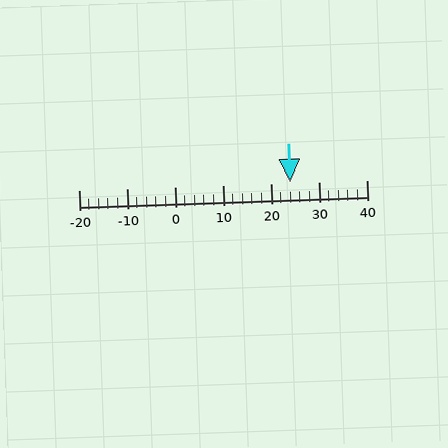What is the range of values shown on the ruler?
The ruler shows values from -20 to 40.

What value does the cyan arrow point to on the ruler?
The cyan arrow points to approximately 24.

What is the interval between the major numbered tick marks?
The major tick marks are spaced 10 units apart.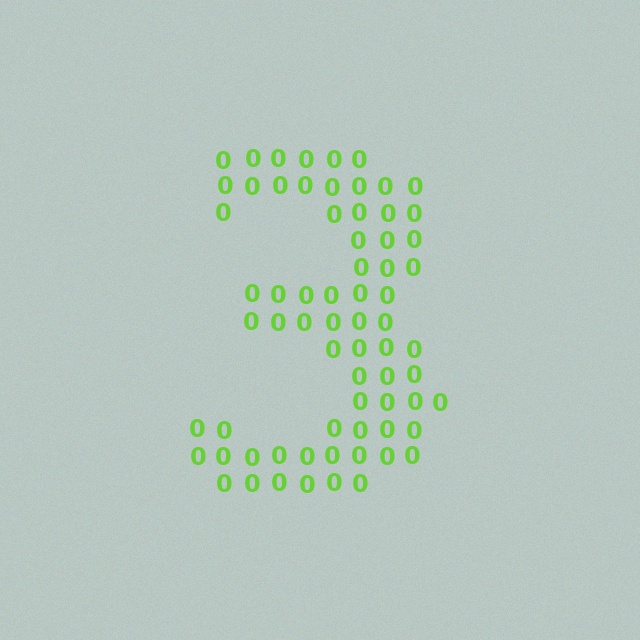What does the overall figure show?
The overall figure shows the digit 3.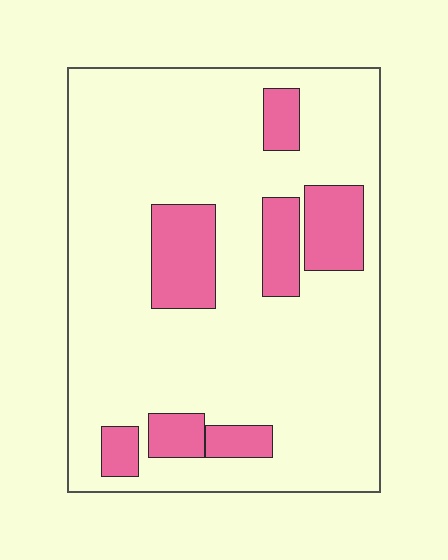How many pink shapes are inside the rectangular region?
7.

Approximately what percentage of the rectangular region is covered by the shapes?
Approximately 20%.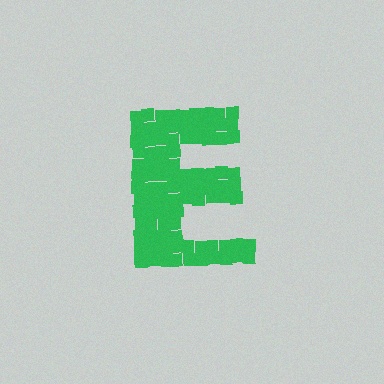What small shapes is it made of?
It is made of small squares.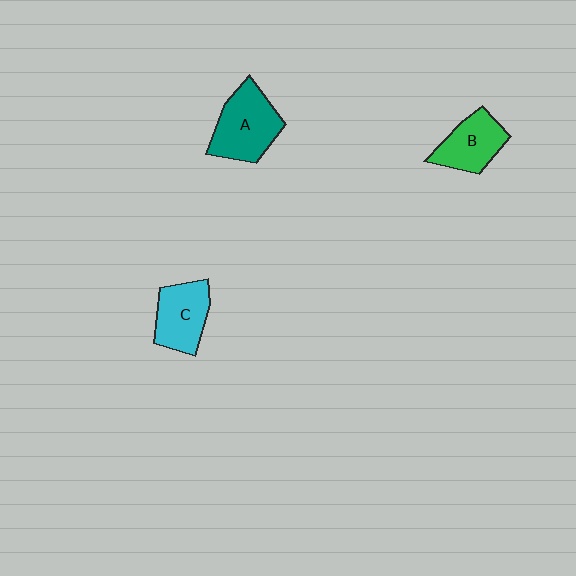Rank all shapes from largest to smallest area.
From largest to smallest: A (teal), C (cyan), B (green).